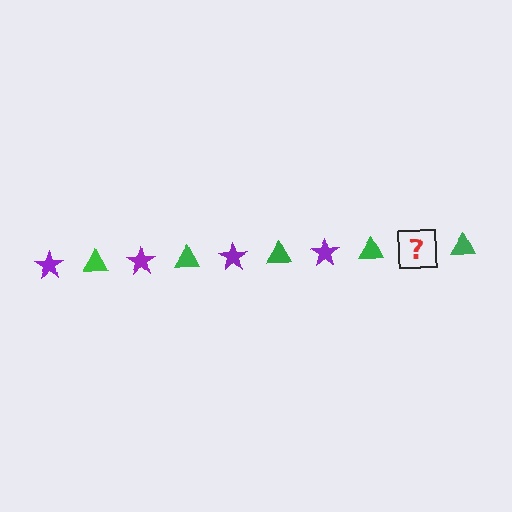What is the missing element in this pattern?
The missing element is a purple star.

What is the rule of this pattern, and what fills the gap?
The rule is that the pattern alternates between purple star and green triangle. The gap should be filled with a purple star.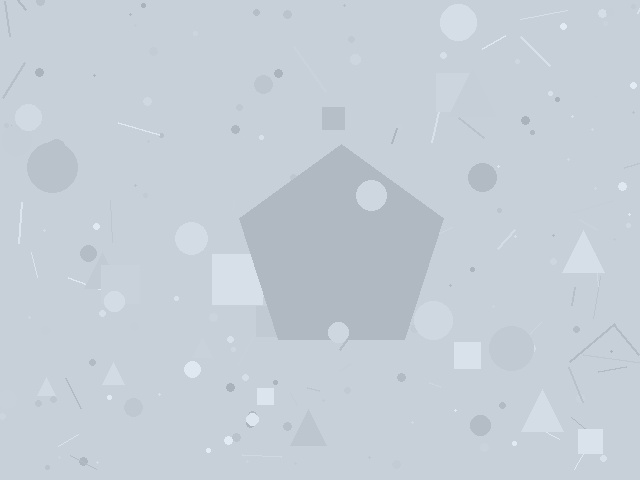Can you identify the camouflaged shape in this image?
The camouflaged shape is a pentagon.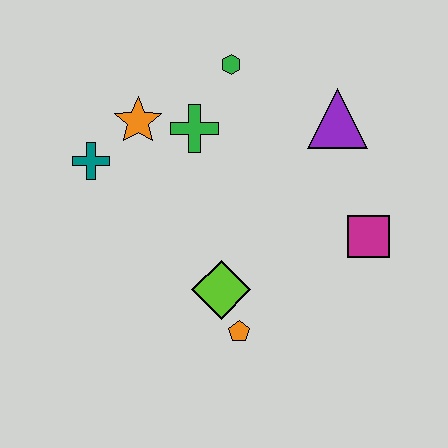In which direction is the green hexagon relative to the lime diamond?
The green hexagon is above the lime diamond.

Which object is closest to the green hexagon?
The green cross is closest to the green hexagon.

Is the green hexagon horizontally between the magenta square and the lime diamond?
Yes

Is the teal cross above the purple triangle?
No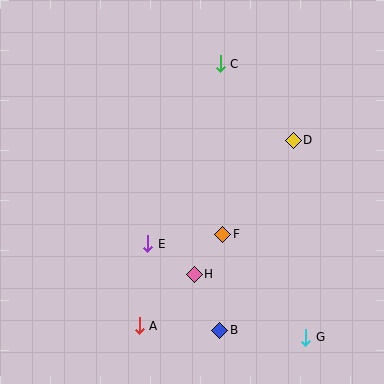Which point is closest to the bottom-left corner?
Point A is closest to the bottom-left corner.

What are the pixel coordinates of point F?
Point F is at (223, 234).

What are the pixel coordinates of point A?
Point A is at (139, 326).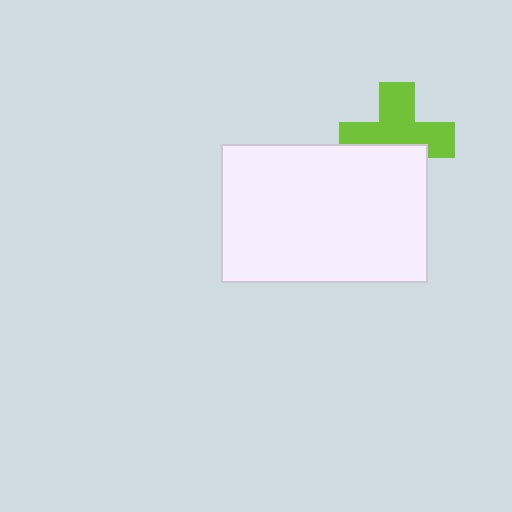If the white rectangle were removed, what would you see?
You would see the complete lime cross.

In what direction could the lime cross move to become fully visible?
The lime cross could move up. That would shift it out from behind the white rectangle entirely.